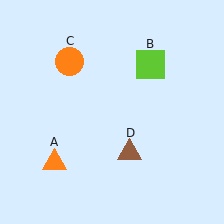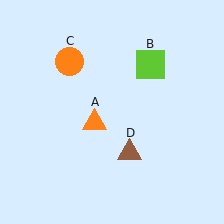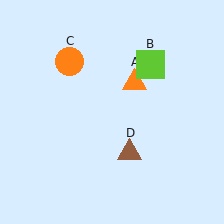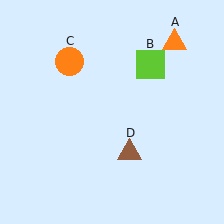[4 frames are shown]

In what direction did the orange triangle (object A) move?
The orange triangle (object A) moved up and to the right.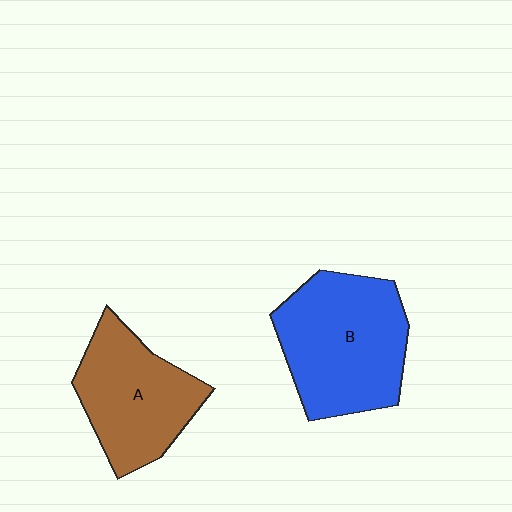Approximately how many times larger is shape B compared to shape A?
Approximately 1.2 times.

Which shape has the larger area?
Shape B (blue).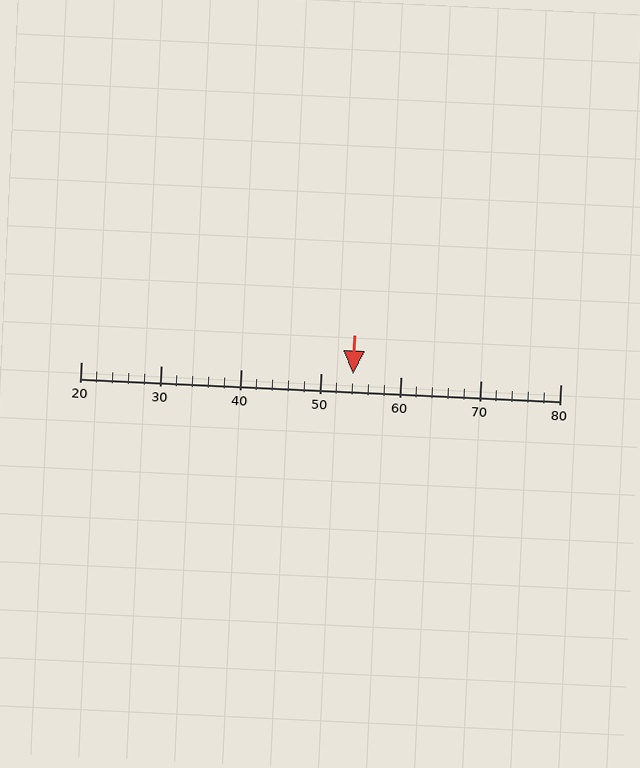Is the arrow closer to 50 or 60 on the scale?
The arrow is closer to 50.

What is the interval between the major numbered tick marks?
The major tick marks are spaced 10 units apart.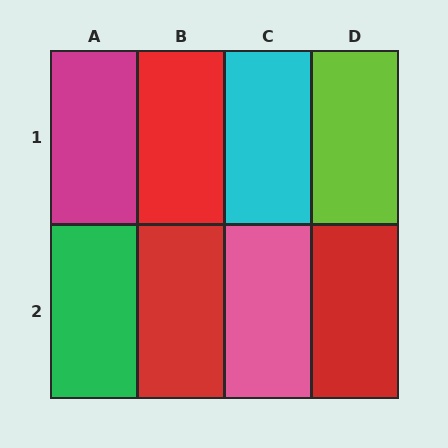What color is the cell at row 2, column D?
Red.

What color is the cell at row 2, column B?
Red.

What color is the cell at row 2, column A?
Green.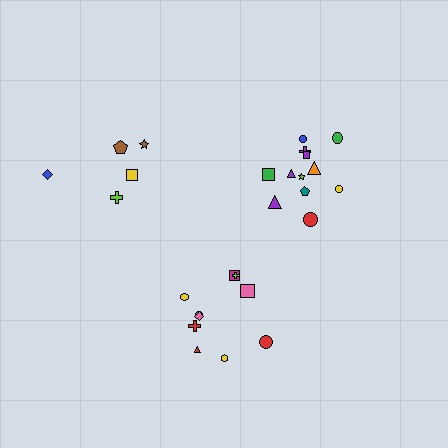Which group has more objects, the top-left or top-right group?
The top-right group.